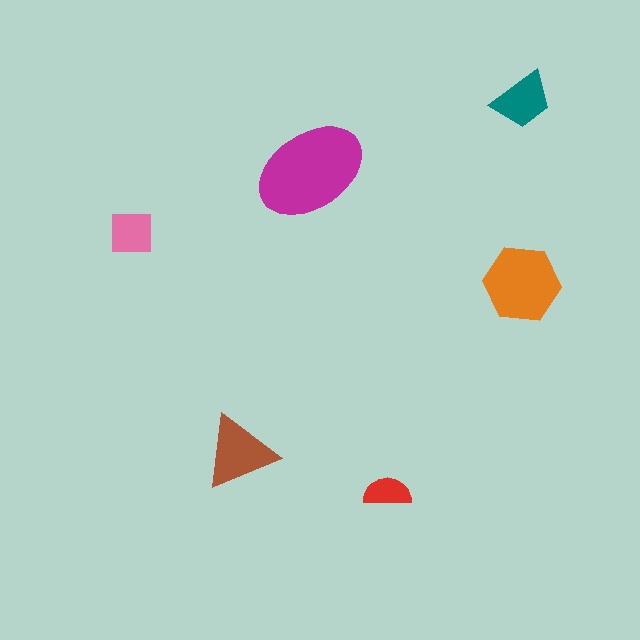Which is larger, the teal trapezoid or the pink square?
The teal trapezoid.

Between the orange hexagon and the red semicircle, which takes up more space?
The orange hexagon.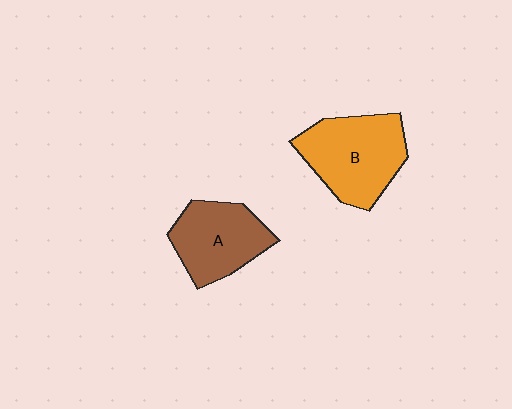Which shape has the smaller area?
Shape A (brown).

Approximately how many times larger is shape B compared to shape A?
Approximately 1.2 times.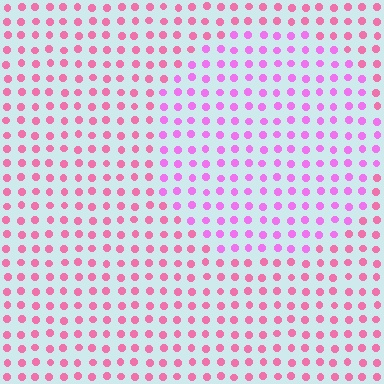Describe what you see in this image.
The image is filled with small pink elements in a uniform arrangement. A circle-shaped region is visible where the elements are tinted to a slightly different hue, forming a subtle color boundary.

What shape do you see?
I see a circle.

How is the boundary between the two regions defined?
The boundary is defined purely by a slight shift in hue (about 32 degrees). Spacing, size, and orientation are identical on both sides.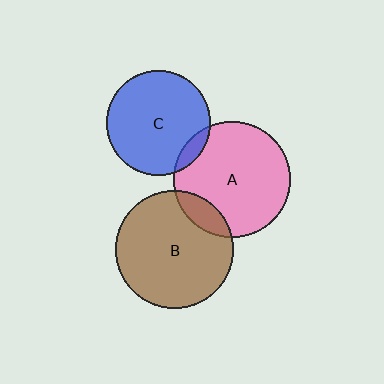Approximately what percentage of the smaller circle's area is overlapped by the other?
Approximately 10%.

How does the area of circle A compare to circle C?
Approximately 1.2 times.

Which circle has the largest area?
Circle B (brown).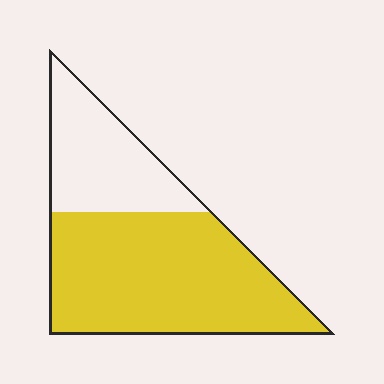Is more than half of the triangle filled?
Yes.